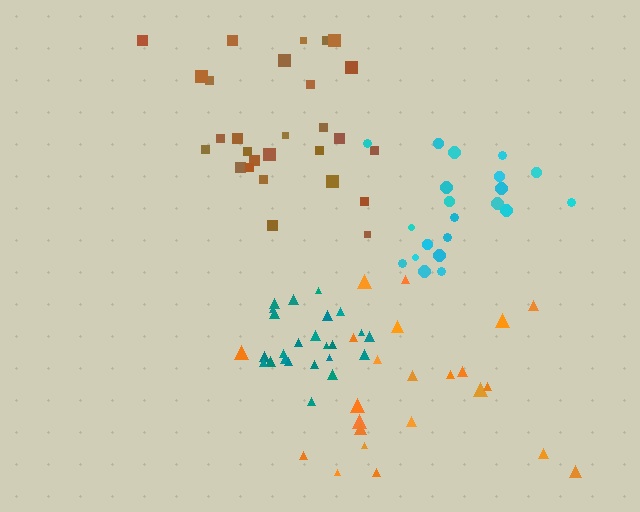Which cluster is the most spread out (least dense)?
Orange.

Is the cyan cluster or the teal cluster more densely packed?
Teal.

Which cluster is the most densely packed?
Teal.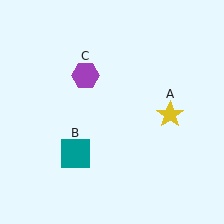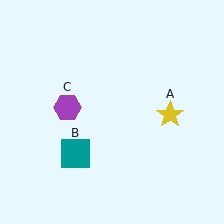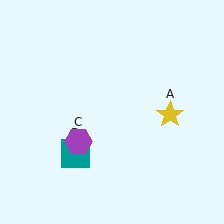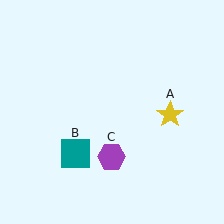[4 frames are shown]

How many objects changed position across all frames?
1 object changed position: purple hexagon (object C).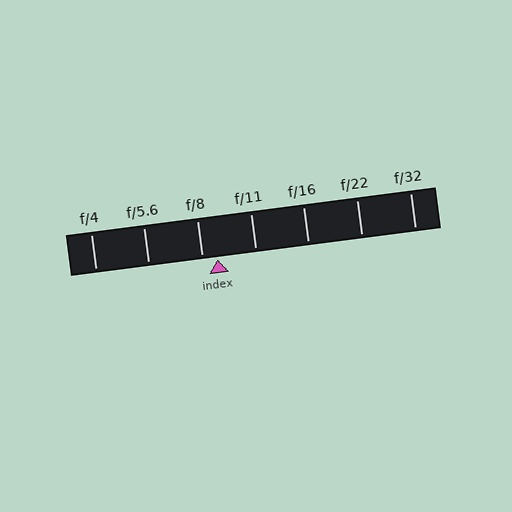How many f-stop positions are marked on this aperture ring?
There are 7 f-stop positions marked.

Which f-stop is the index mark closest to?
The index mark is closest to f/8.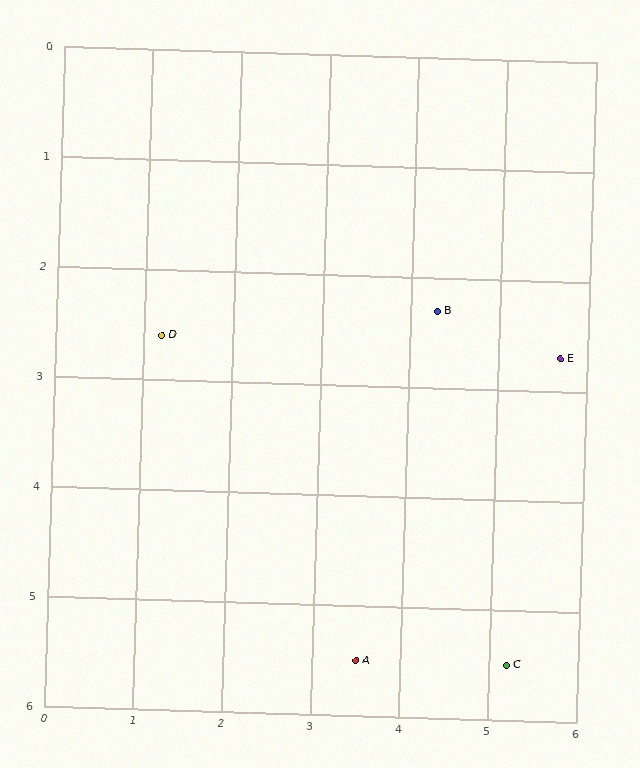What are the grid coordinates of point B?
Point B is at approximately (4.3, 2.3).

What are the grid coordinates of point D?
Point D is at approximately (1.2, 2.6).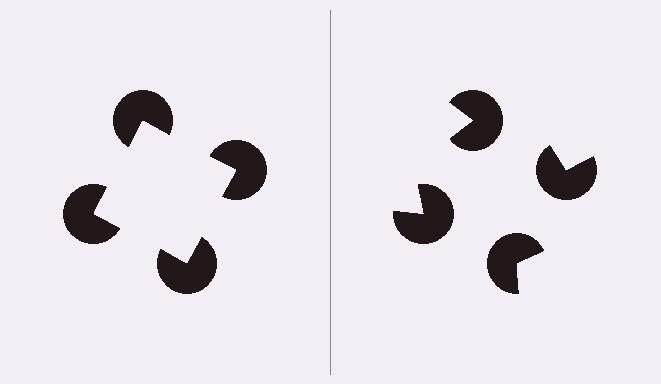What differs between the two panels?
The pac-man discs are positioned identically on both sides; only the wedge orientations differ. On the left they align to a square; on the right they are misaligned.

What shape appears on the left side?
An illusory square.